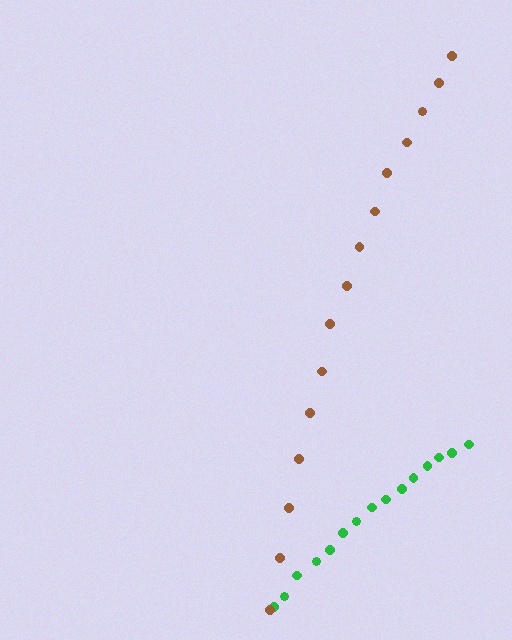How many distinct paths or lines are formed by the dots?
There are 2 distinct paths.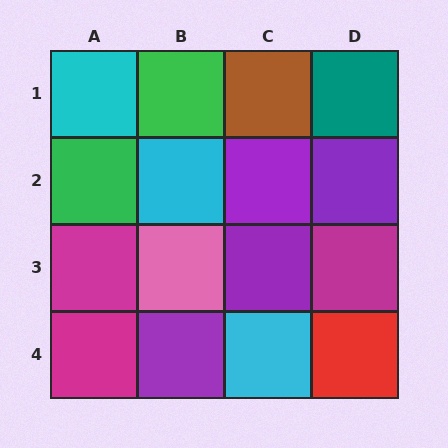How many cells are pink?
1 cell is pink.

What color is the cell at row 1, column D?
Teal.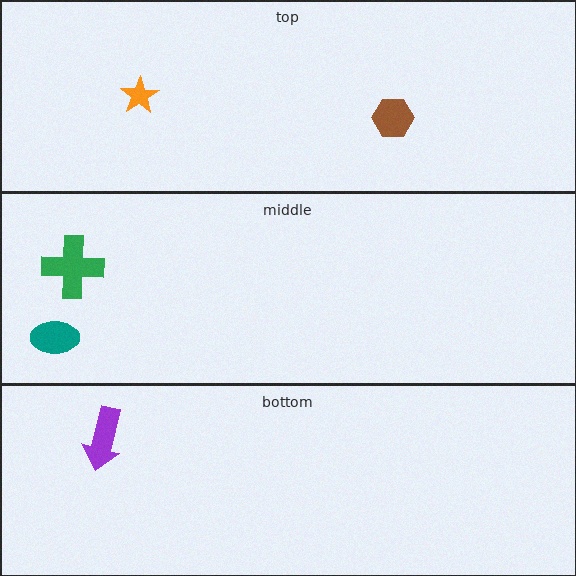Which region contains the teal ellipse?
The middle region.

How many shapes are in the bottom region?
1.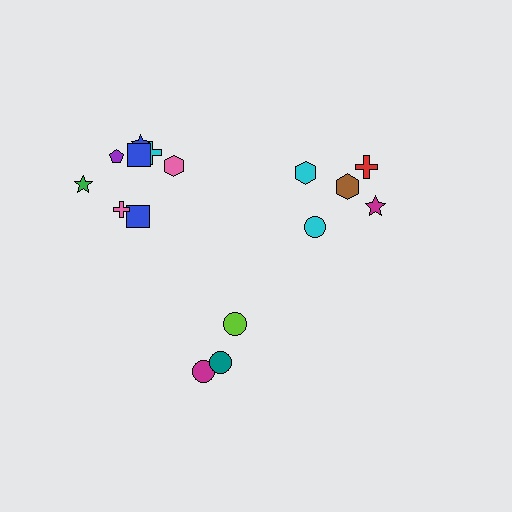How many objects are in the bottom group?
There are 3 objects.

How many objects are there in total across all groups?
There are 17 objects.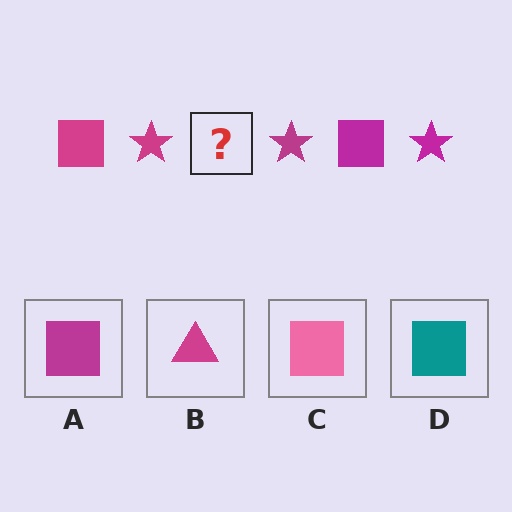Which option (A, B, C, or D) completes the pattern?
A.